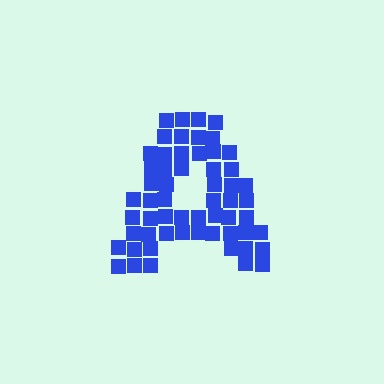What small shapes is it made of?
It is made of small squares.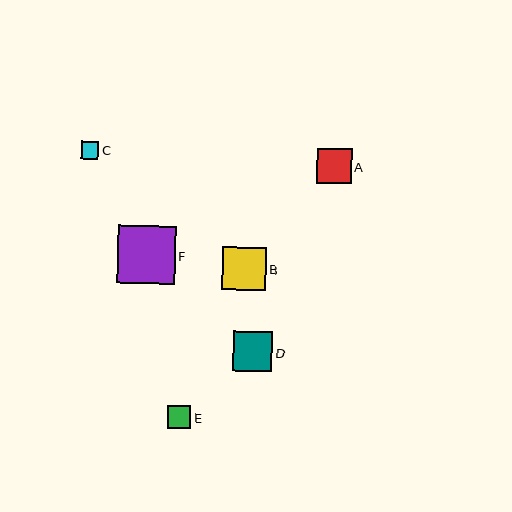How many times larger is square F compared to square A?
Square F is approximately 1.7 times the size of square A.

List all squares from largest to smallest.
From largest to smallest: F, B, D, A, E, C.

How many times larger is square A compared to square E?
Square A is approximately 1.5 times the size of square E.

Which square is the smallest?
Square C is the smallest with a size of approximately 17 pixels.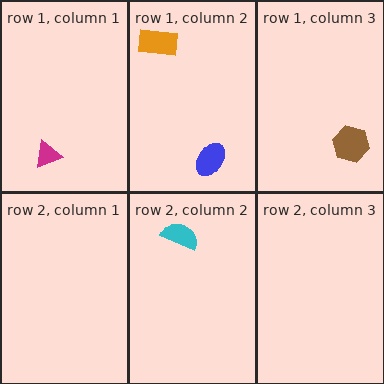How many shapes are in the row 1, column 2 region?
2.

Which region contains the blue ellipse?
The row 1, column 2 region.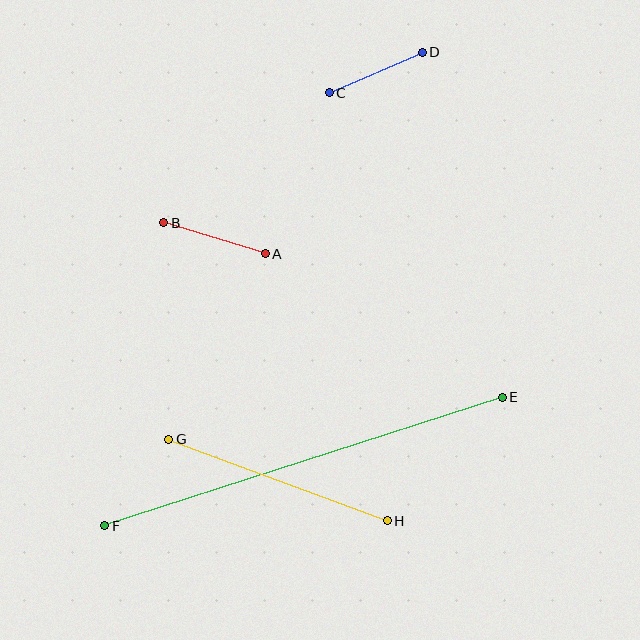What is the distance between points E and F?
The distance is approximately 418 pixels.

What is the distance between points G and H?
The distance is approximately 233 pixels.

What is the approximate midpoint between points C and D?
The midpoint is at approximately (376, 73) pixels.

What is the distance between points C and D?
The distance is approximately 101 pixels.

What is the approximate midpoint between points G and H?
The midpoint is at approximately (278, 480) pixels.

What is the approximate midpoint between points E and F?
The midpoint is at approximately (303, 462) pixels.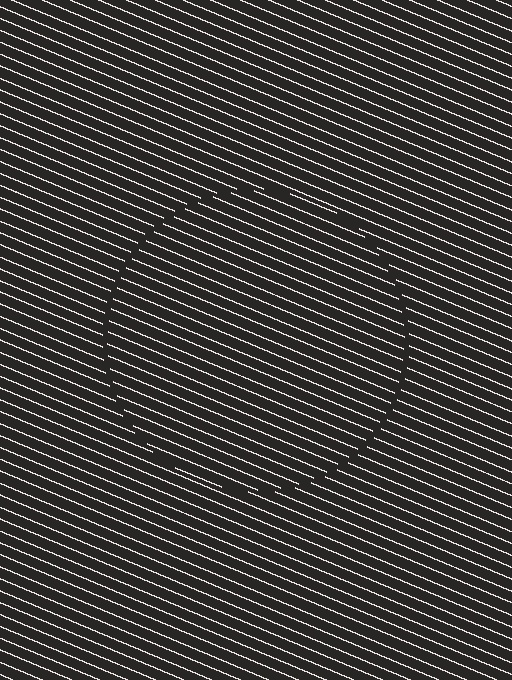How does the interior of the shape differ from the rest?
The interior of the shape contains the same grating, shifted by half a period — the contour is defined by the phase discontinuity where line-ends from the inner and outer gratings abut.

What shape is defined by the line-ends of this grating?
An illusory circle. The interior of the shape contains the same grating, shifted by half a period — the contour is defined by the phase discontinuity where line-ends from the inner and outer gratings abut.